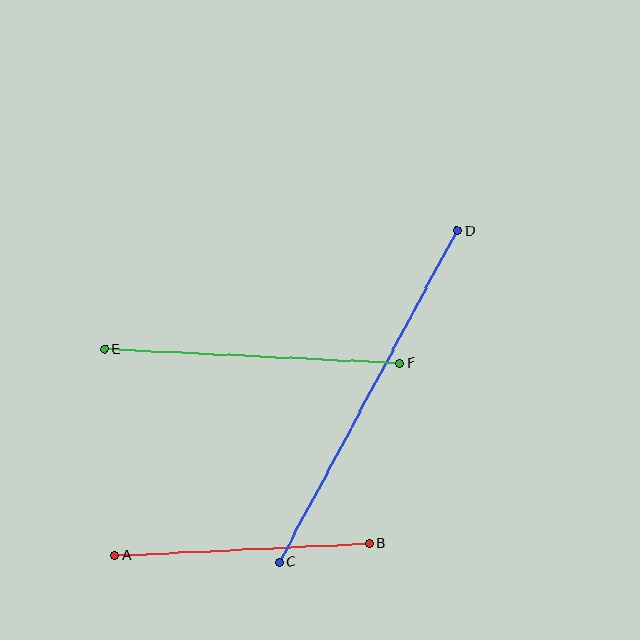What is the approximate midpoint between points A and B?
The midpoint is at approximately (242, 550) pixels.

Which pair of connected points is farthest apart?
Points C and D are farthest apart.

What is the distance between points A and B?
The distance is approximately 254 pixels.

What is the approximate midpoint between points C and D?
The midpoint is at approximately (368, 396) pixels.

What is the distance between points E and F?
The distance is approximately 295 pixels.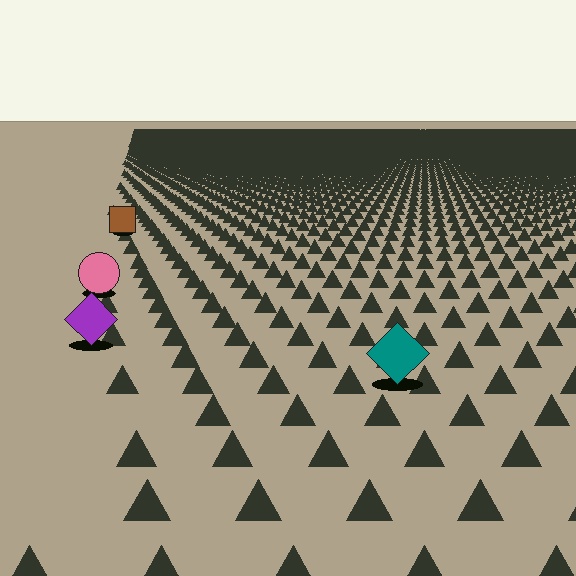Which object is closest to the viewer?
The teal diamond is closest. The texture marks near it are larger and more spread out.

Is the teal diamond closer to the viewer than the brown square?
Yes. The teal diamond is closer — you can tell from the texture gradient: the ground texture is coarser near it.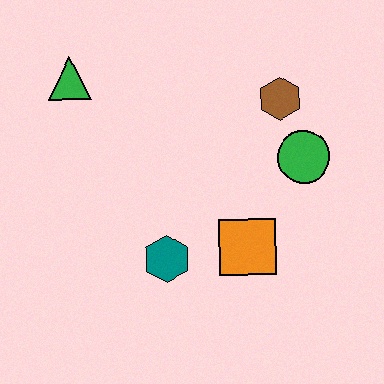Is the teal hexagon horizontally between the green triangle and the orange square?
Yes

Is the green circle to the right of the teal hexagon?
Yes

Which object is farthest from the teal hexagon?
The green triangle is farthest from the teal hexagon.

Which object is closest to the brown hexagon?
The green circle is closest to the brown hexagon.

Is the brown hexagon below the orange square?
No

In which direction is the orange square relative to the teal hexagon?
The orange square is to the right of the teal hexagon.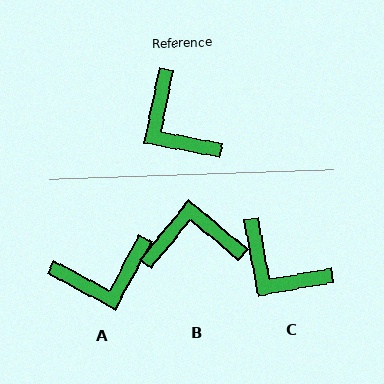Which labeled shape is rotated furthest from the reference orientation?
B, about 118 degrees away.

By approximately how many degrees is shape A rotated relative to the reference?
Approximately 73 degrees counter-clockwise.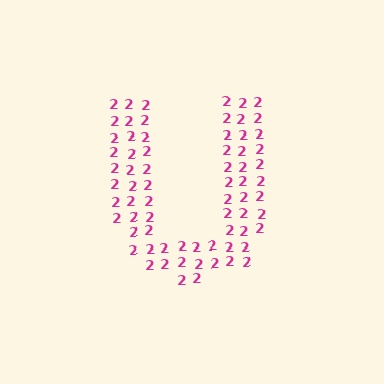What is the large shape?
The large shape is the letter U.